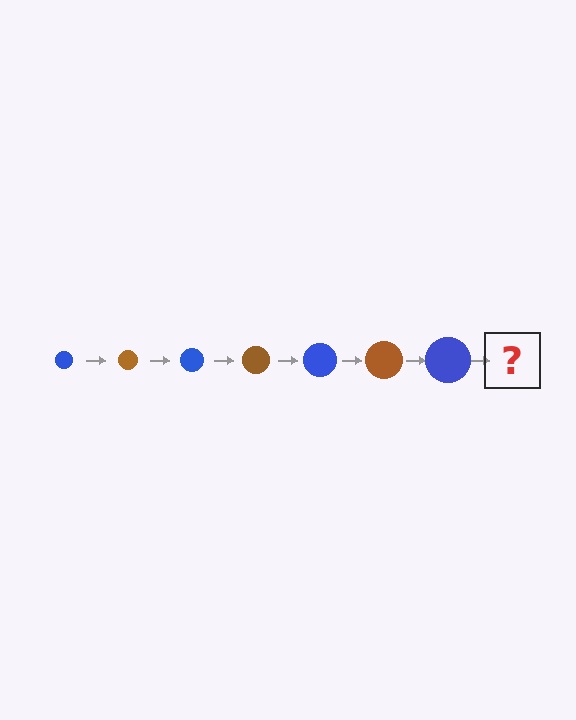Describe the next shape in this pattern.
It should be a brown circle, larger than the previous one.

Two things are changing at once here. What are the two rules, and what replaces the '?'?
The two rules are that the circle grows larger each step and the color cycles through blue and brown. The '?' should be a brown circle, larger than the previous one.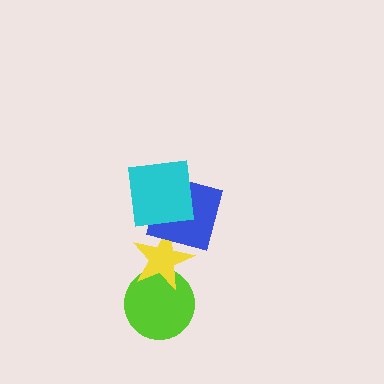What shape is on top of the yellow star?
The blue square is on top of the yellow star.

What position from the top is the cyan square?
The cyan square is 1st from the top.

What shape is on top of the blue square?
The cyan square is on top of the blue square.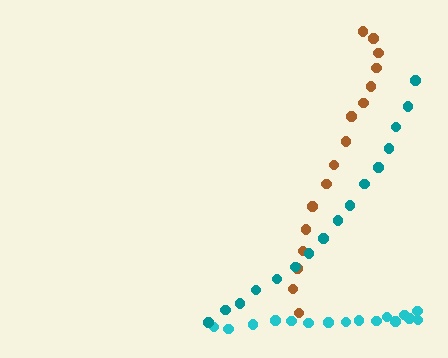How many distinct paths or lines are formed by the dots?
There are 3 distinct paths.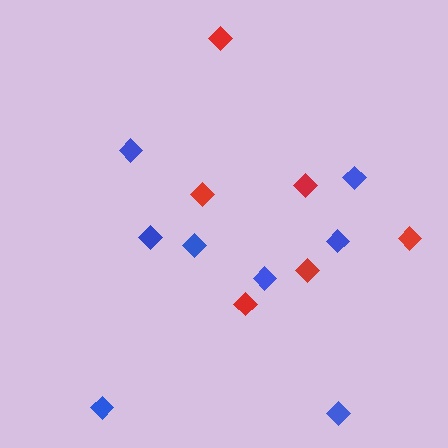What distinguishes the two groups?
There are 2 groups: one group of red diamonds (6) and one group of blue diamonds (8).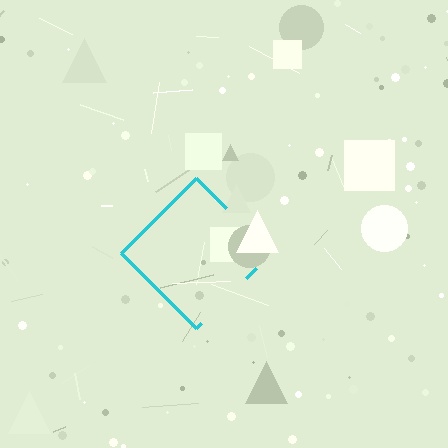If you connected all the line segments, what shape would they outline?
They would outline a diamond.